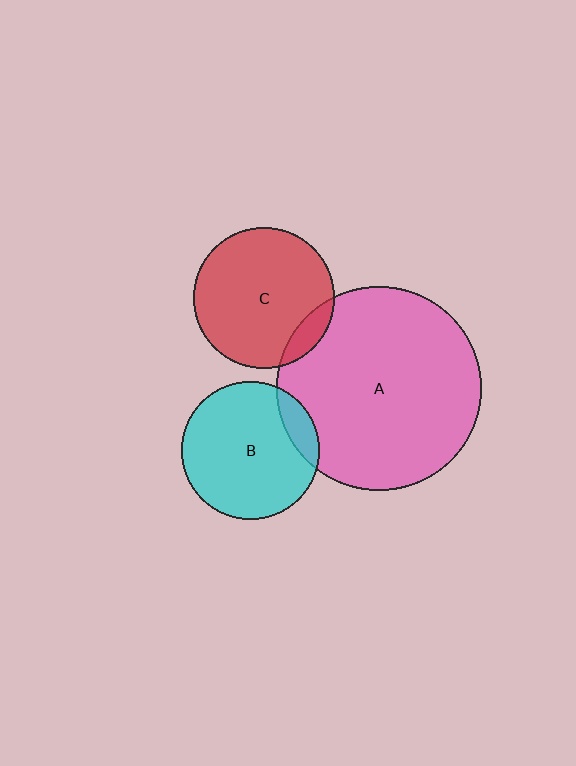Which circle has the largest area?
Circle A (pink).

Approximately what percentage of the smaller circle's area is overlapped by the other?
Approximately 10%.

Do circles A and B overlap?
Yes.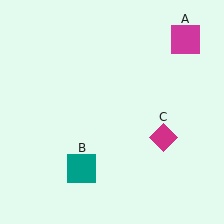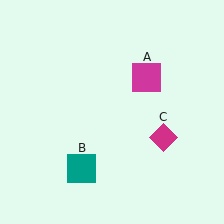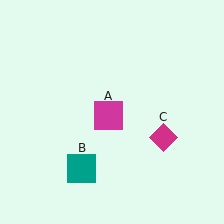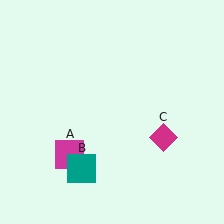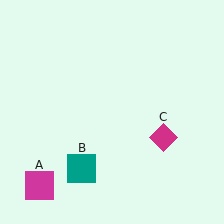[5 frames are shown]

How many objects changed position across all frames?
1 object changed position: magenta square (object A).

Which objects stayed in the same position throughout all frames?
Teal square (object B) and magenta diamond (object C) remained stationary.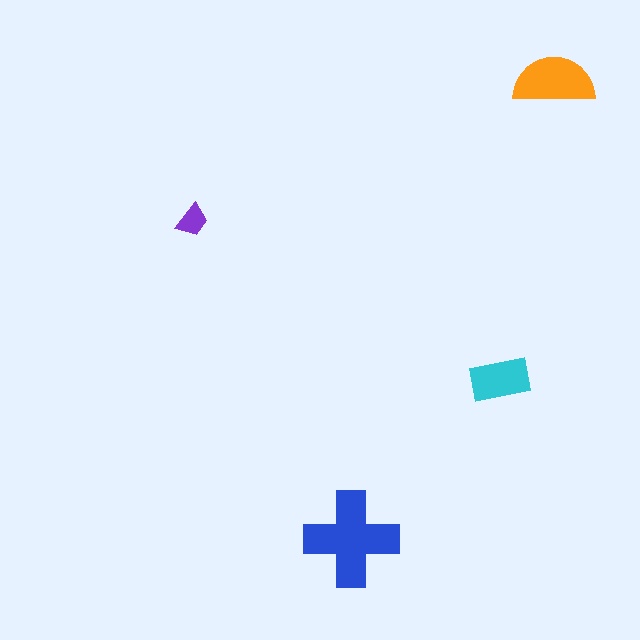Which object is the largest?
The blue cross.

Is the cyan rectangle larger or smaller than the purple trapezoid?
Larger.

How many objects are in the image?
There are 4 objects in the image.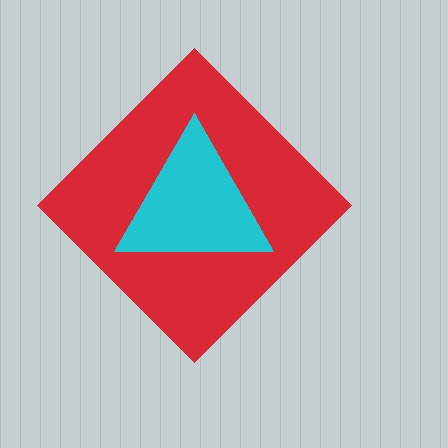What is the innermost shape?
The cyan triangle.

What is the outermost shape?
The red diamond.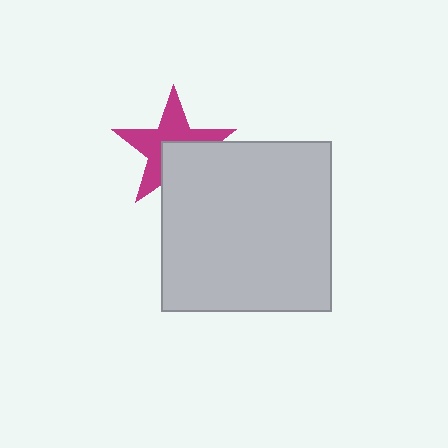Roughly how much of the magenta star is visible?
About half of it is visible (roughly 61%).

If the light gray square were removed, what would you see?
You would see the complete magenta star.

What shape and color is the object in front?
The object in front is a light gray square.